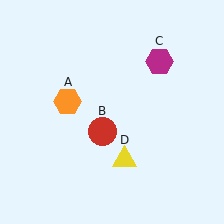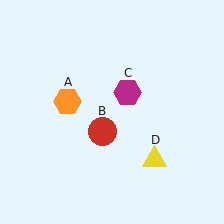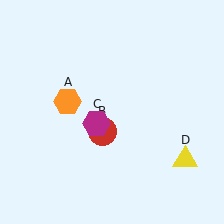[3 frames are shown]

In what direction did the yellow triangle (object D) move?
The yellow triangle (object D) moved right.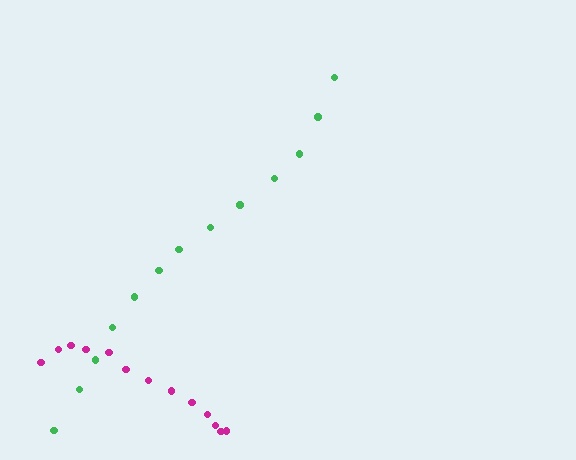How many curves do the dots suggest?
There are 2 distinct paths.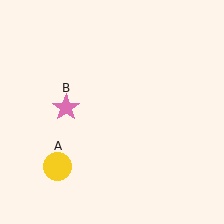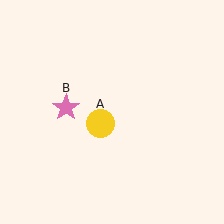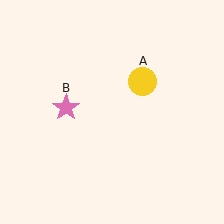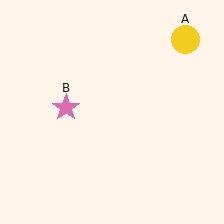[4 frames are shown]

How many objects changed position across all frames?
1 object changed position: yellow circle (object A).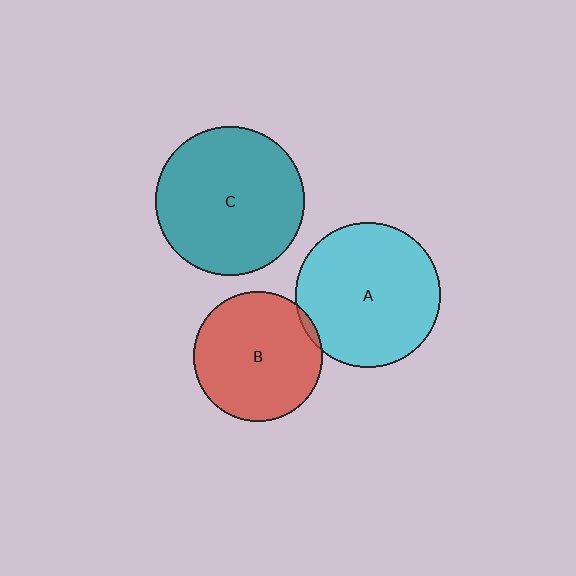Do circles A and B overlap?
Yes.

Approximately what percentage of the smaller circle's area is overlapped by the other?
Approximately 5%.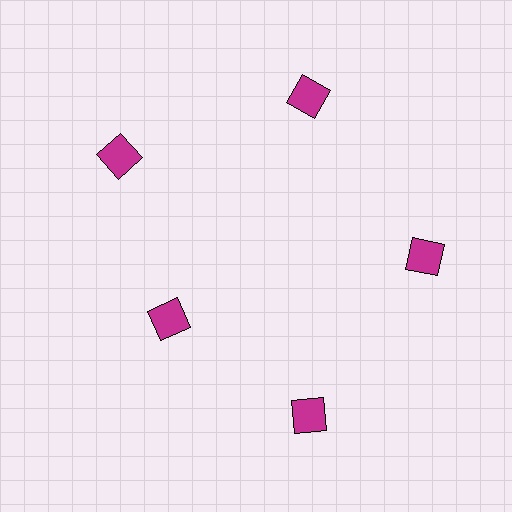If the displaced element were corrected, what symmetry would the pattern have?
It would have 5-fold rotational symmetry — the pattern would map onto itself every 72 degrees.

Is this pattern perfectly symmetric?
No. The 5 magenta squares are arranged in a ring, but one element near the 8 o'clock position is pulled inward toward the center, breaking the 5-fold rotational symmetry.